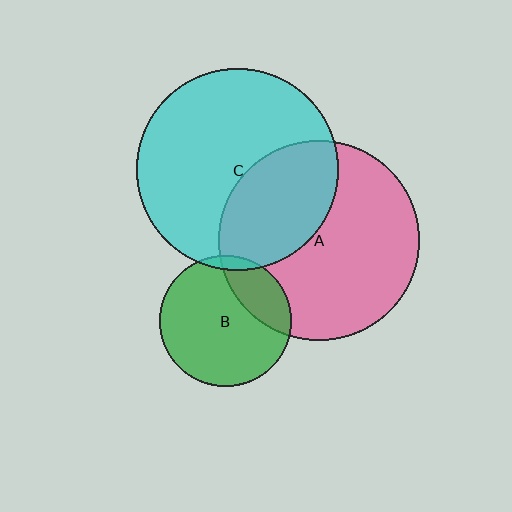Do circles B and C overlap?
Yes.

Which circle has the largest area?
Circle C (cyan).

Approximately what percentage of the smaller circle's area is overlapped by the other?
Approximately 5%.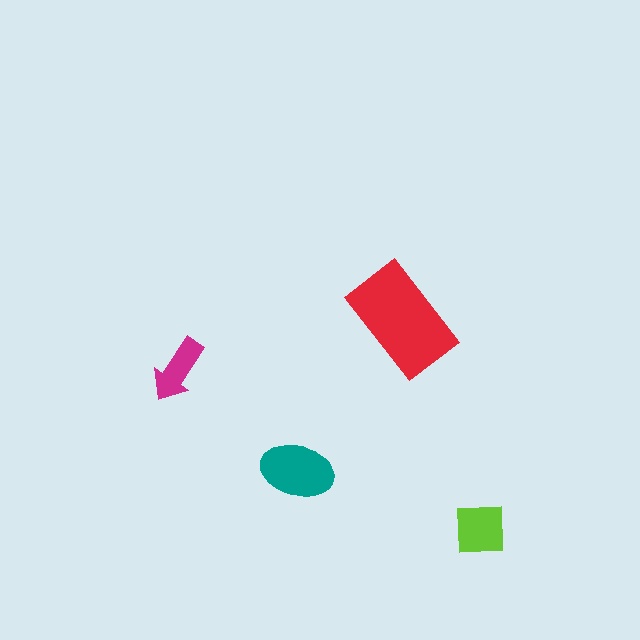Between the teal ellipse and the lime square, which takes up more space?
The teal ellipse.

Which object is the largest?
The red rectangle.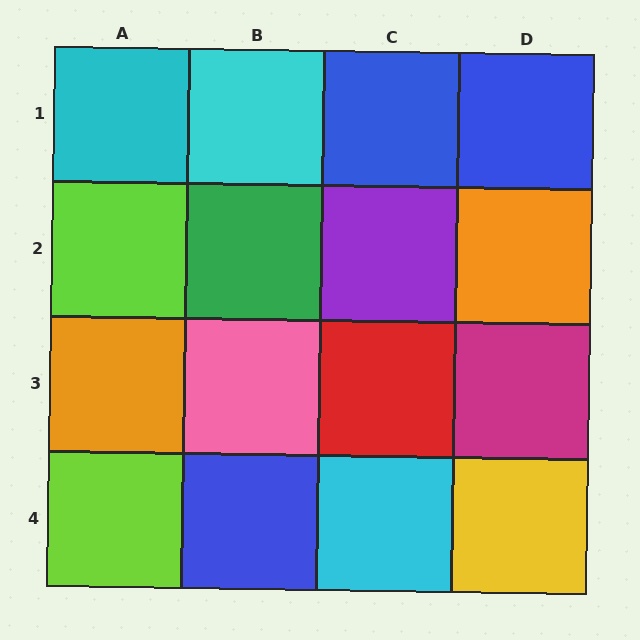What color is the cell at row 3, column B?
Pink.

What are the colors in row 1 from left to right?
Cyan, cyan, blue, blue.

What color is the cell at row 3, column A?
Orange.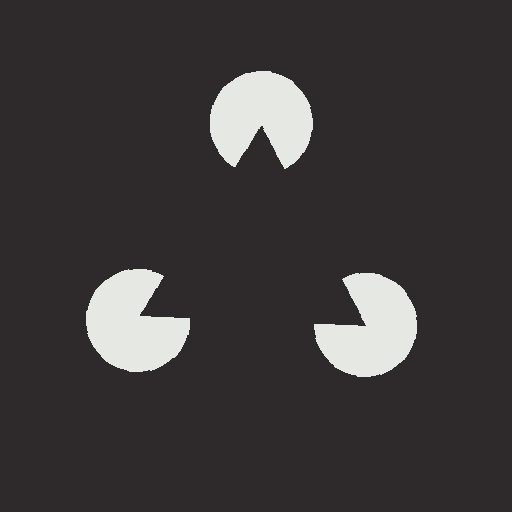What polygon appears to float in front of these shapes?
An illusory triangle — its edges are inferred from the aligned wedge cuts in the pac-man discs, not physically drawn.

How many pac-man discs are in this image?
There are 3 — one at each vertex of the illusory triangle.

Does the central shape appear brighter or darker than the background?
It typically appears slightly darker than the background, even though no actual brightness change is drawn.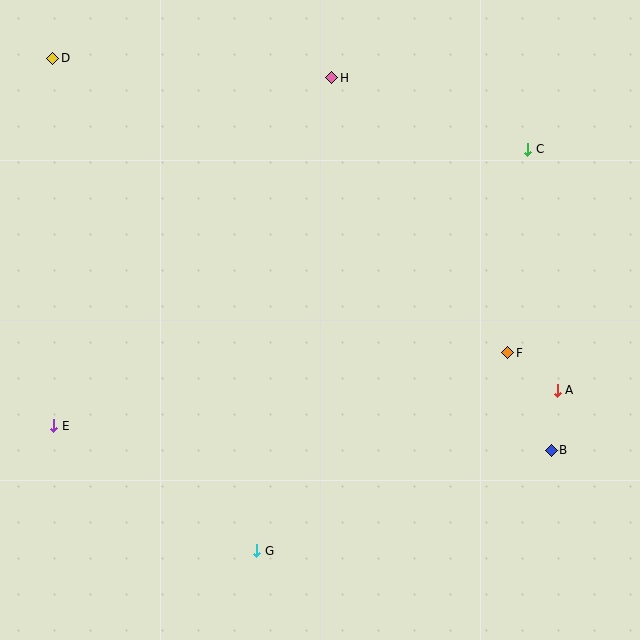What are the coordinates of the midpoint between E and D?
The midpoint between E and D is at (53, 242).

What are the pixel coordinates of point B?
Point B is at (551, 450).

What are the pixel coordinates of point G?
Point G is at (257, 551).